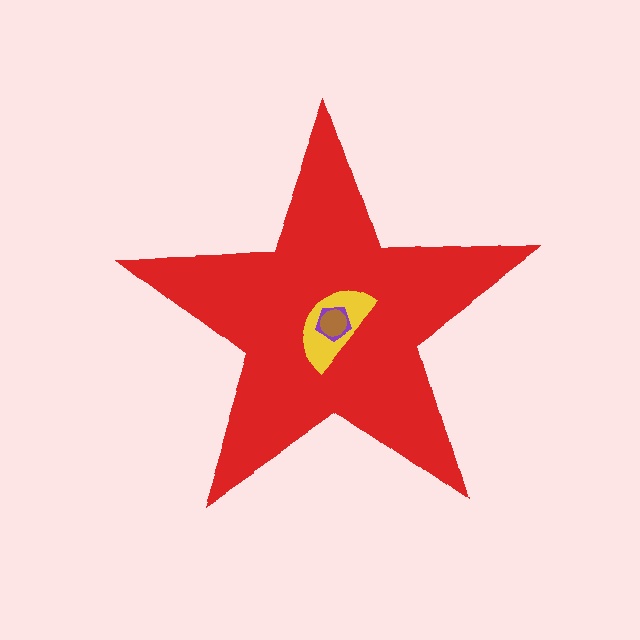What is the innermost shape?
The brown circle.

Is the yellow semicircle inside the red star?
Yes.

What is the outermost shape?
The red star.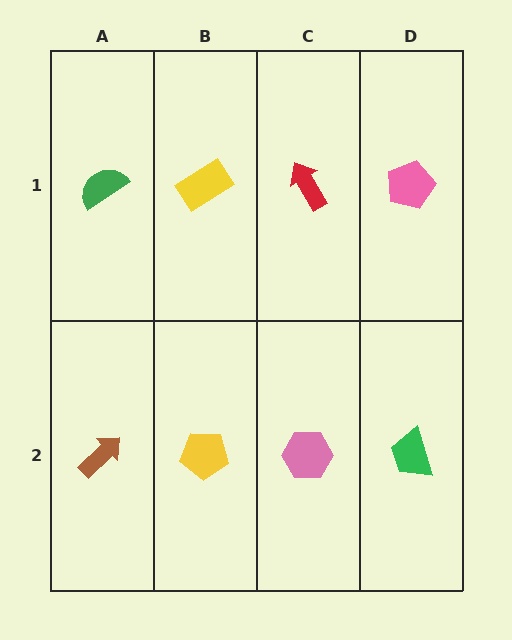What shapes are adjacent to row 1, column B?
A yellow pentagon (row 2, column B), a green semicircle (row 1, column A), a red arrow (row 1, column C).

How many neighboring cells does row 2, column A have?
2.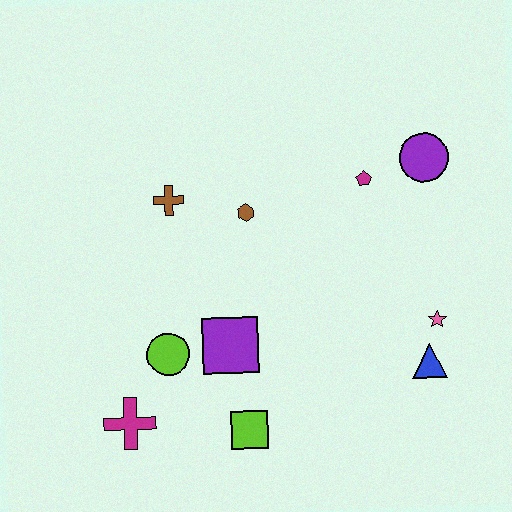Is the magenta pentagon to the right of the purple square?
Yes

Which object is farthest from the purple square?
The purple circle is farthest from the purple square.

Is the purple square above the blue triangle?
Yes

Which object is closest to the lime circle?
The purple square is closest to the lime circle.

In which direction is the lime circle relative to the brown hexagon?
The lime circle is below the brown hexagon.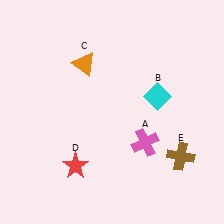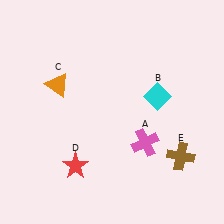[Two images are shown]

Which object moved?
The orange triangle (C) moved left.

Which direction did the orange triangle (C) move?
The orange triangle (C) moved left.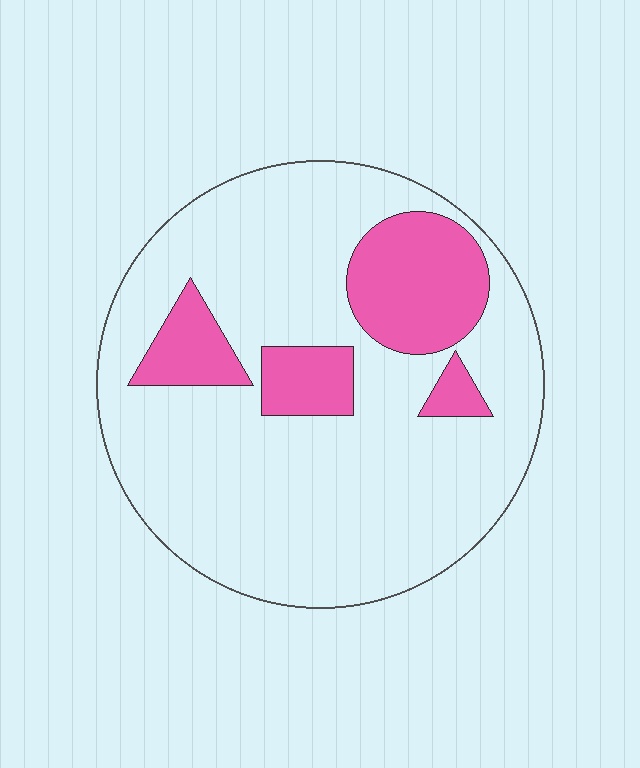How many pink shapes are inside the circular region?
4.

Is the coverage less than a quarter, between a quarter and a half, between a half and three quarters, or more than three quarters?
Less than a quarter.